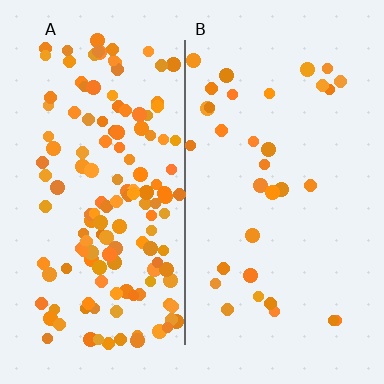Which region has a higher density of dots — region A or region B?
A (the left).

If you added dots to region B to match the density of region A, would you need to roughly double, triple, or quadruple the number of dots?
Approximately quadruple.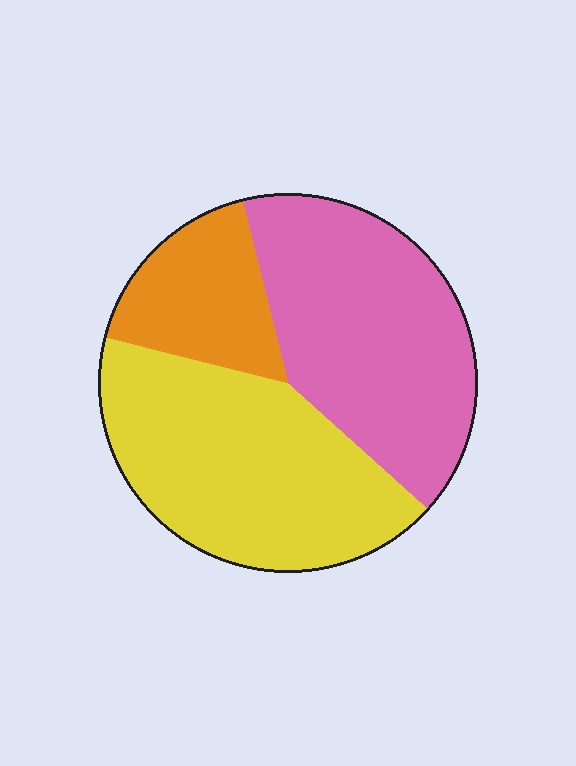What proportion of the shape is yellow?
Yellow takes up between a third and a half of the shape.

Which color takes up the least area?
Orange, at roughly 15%.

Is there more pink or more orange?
Pink.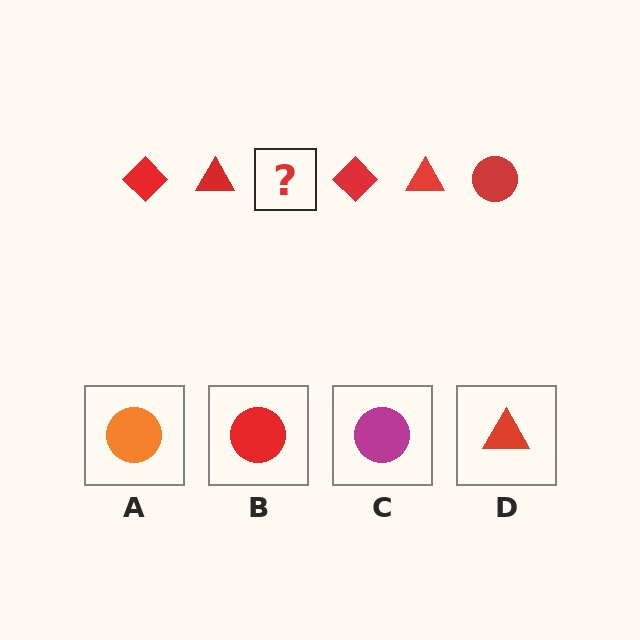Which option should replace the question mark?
Option B.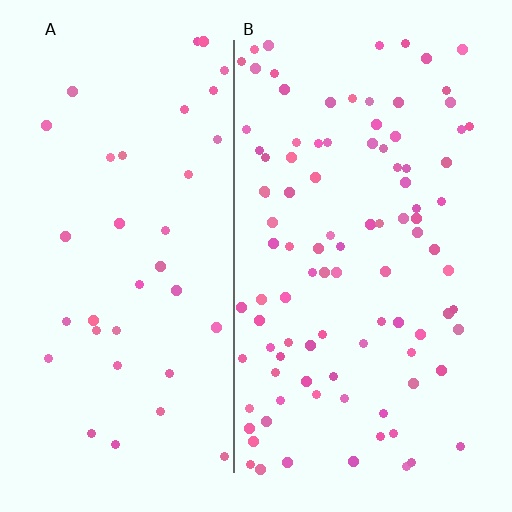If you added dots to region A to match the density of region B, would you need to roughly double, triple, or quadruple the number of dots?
Approximately triple.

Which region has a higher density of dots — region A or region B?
B (the right).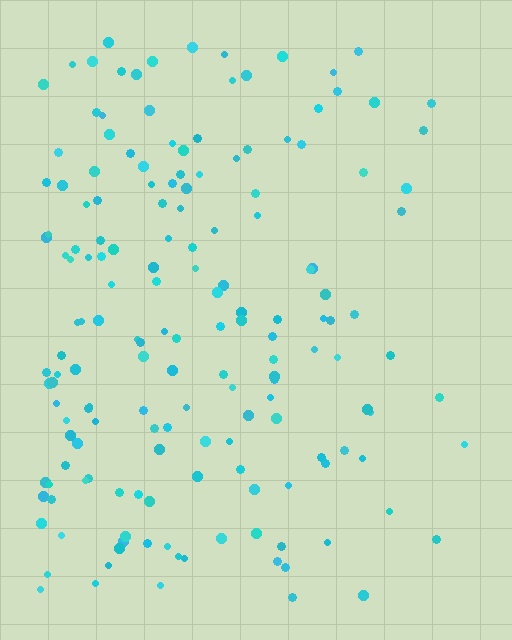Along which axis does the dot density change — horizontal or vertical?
Horizontal.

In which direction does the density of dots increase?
From right to left, with the left side densest.